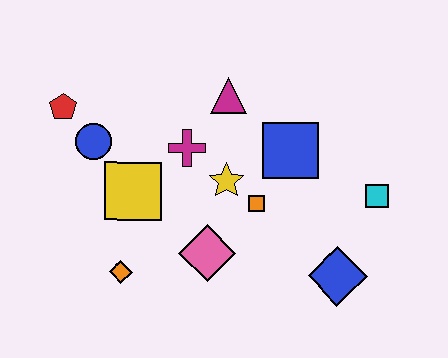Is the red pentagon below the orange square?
No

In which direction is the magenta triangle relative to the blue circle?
The magenta triangle is to the right of the blue circle.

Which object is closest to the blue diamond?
The cyan square is closest to the blue diamond.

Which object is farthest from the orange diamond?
The cyan square is farthest from the orange diamond.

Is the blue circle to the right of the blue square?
No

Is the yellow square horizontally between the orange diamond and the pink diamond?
Yes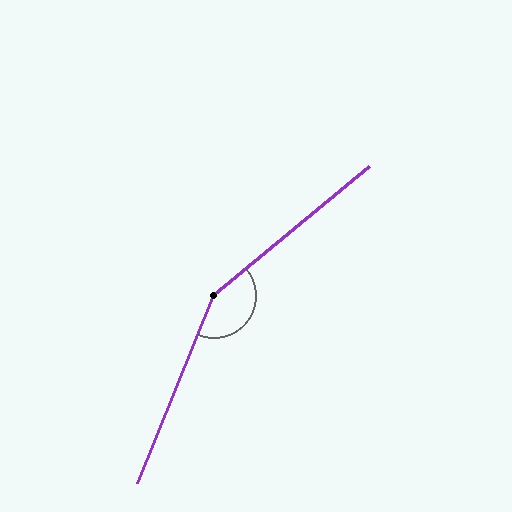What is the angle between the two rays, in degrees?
Approximately 152 degrees.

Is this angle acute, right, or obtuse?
It is obtuse.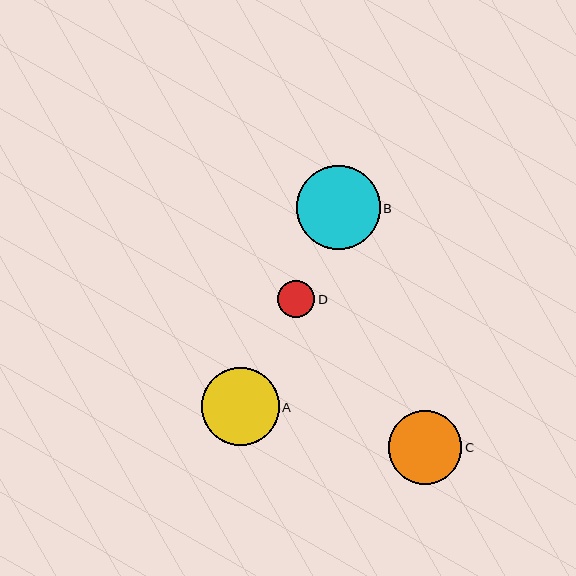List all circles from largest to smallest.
From largest to smallest: B, A, C, D.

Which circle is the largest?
Circle B is the largest with a size of approximately 84 pixels.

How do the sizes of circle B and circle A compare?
Circle B and circle A are approximately the same size.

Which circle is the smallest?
Circle D is the smallest with a size of approximately 38 pixels.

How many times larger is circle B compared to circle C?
Circle B is approximately 1.1 times the size of circle C.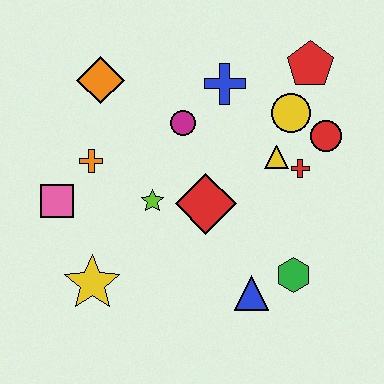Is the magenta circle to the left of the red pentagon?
Yes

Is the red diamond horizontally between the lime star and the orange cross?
No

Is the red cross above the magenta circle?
No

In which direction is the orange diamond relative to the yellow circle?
The orange diamond is to the left of the yellow circle.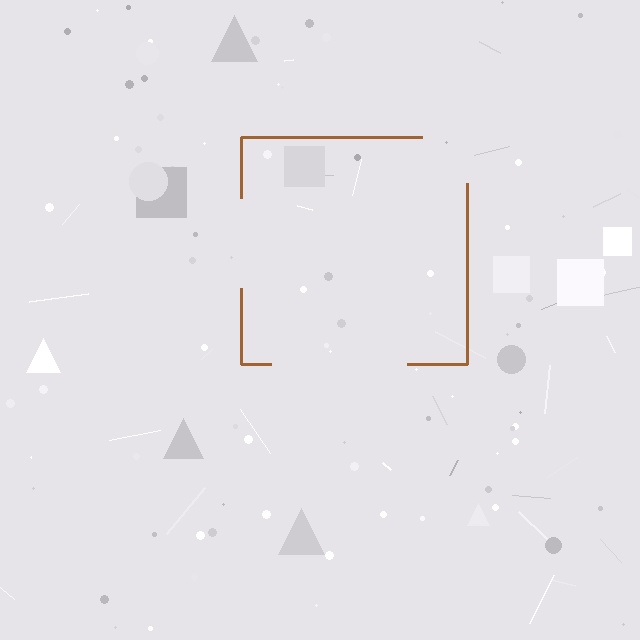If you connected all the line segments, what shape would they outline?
They would outline a square.